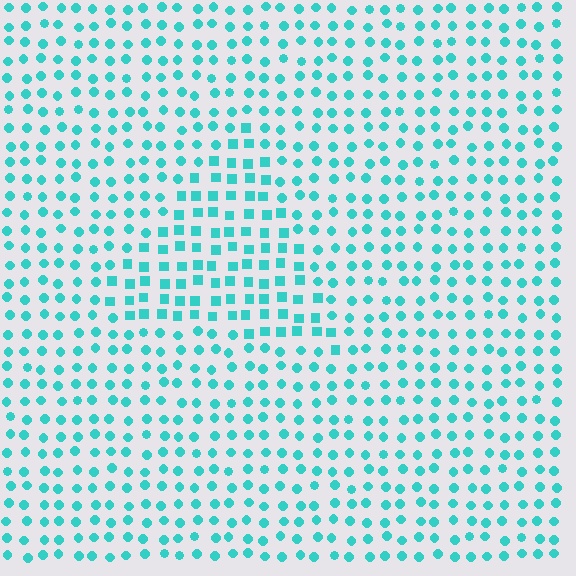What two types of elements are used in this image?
The image uses squares inside the triangle region and circles outside it.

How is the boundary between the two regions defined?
The boundary is defined by a change in element shape: squares inside vs. circles outside. All elements share the same color and spacing.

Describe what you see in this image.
The image is filled with small cyan elements arranged in a uniform grid. A triangle-shaped region contains squares, while the surrounding area contains circles. The boundary is defined purely by the change in element shape.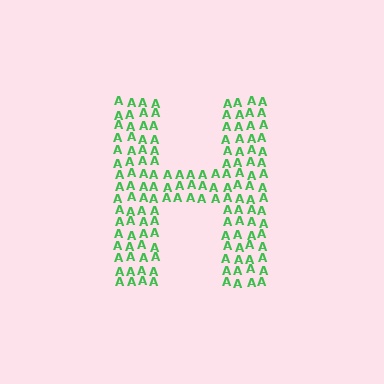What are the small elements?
The small elements are letter A's.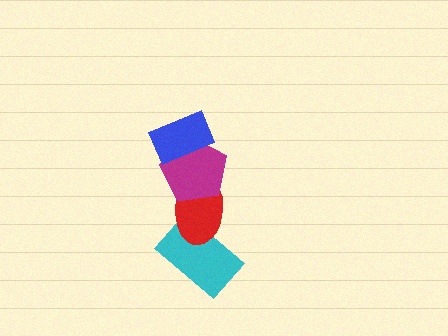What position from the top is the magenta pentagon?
The magenta pentagon is 2nd from the top.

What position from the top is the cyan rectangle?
The cyan rectangle is 4th from the top.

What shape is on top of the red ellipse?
The magenta pentagon is on top of the red ellipse.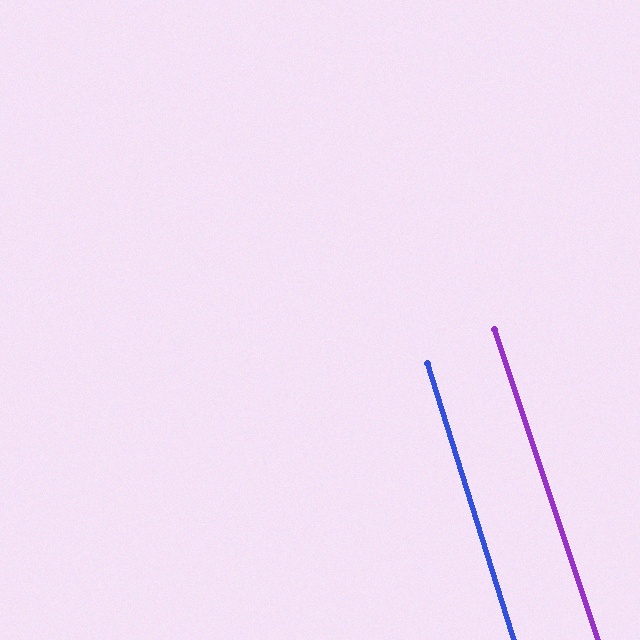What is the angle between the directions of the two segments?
Approximately 1 degree.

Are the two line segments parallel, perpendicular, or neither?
Parallel — their directions differ by only 1.1°.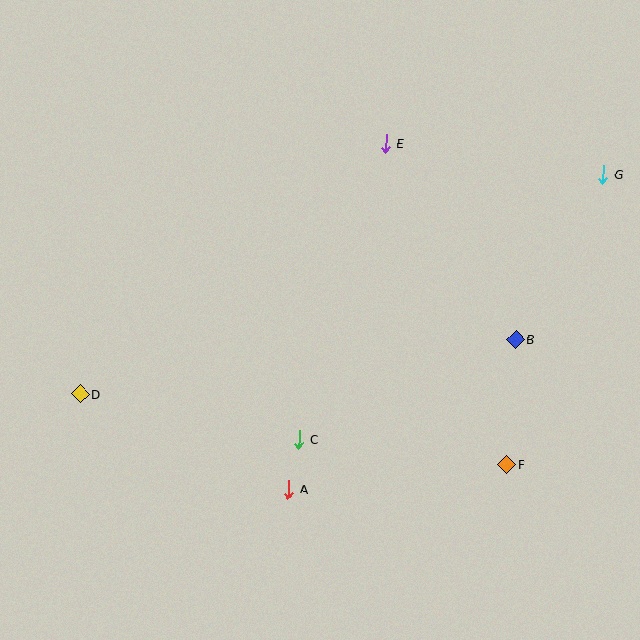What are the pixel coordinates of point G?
Point G is at (603, 175).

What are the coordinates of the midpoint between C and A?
The midpoint between C and A is at (294, 464).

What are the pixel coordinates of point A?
Point A is at (288, 489).